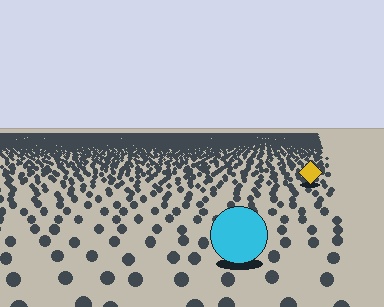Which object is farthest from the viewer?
The yellow diamond is farthest from the viewer. It appears smaller and the ground texture around it is denser.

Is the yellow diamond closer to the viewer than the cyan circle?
No. The cyan circle is closer — you can tell from the texture gradient: the ground texture is coarser near it.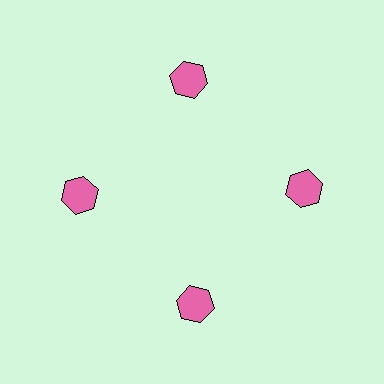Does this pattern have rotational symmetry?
Yes, this pattern has 4-fold rotational symmetry. It looks the same after rotating 90 degrees around the center.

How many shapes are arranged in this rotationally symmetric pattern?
There are 4 shapes, arranged in 4 groups of 1.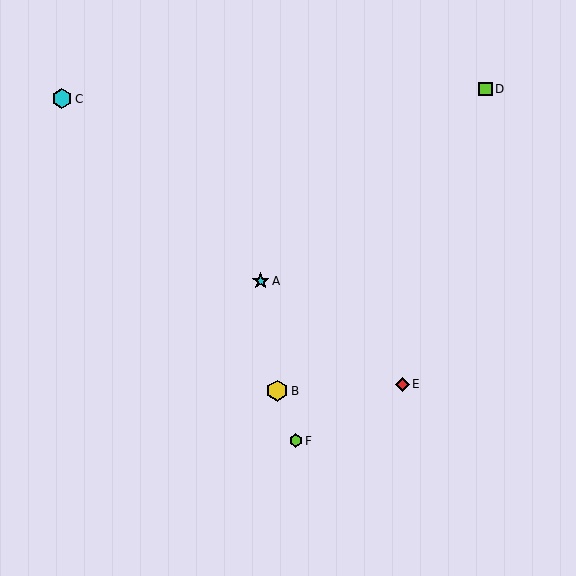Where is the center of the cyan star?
The center of the cyan star is at (261, 281).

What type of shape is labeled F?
Shape F is a lime hexagon.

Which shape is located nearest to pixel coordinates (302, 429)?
The lime hexagon (labeled F) at (296, 441) is nearest to that location.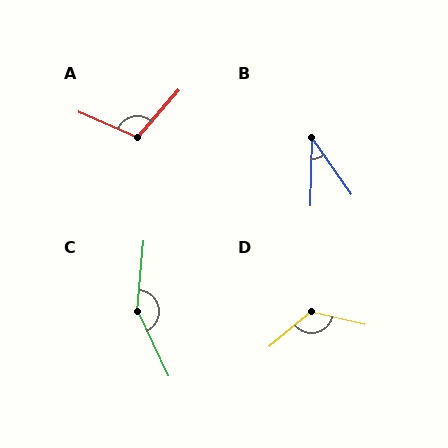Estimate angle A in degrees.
Approximately 108 degrees.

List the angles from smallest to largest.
B (36°), A (108°), D (127°), C (150°).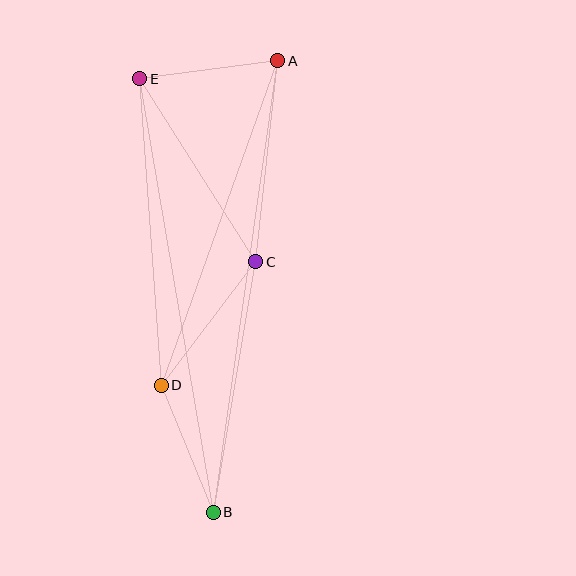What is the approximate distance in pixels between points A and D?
The distance between A and D is approximately 345 pixels.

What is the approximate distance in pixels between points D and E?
The distance between D and E is approximately 307 pixels.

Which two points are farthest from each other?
Points A and B are farthest from each other.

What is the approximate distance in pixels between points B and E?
The distance between B and E is approximately 440 pixels.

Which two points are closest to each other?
Points B and D are closest to each other.